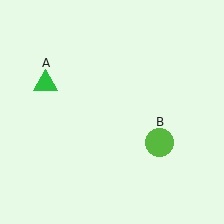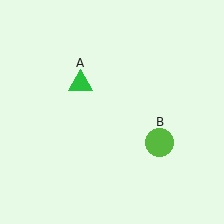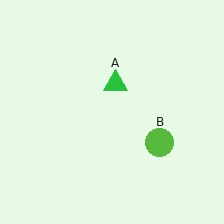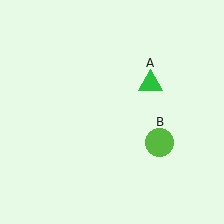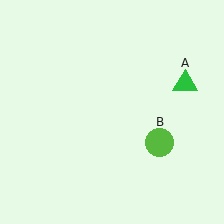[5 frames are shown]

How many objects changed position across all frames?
1 object changed position: green triangle (object A).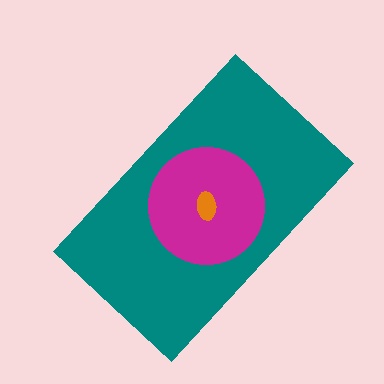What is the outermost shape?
The teal rectangle.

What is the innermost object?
The orange ellipse.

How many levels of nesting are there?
3.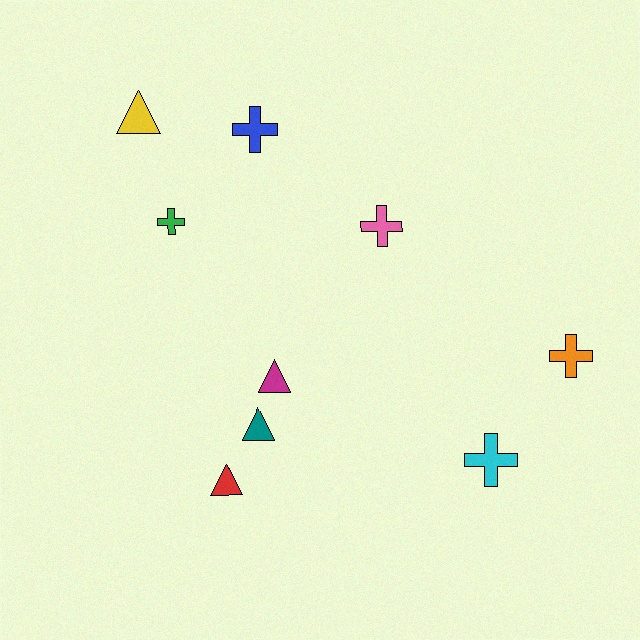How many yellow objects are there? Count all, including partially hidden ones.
There is 1 yellow object.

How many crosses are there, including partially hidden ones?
There are 5 crosses.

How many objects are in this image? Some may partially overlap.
There are 9 objects.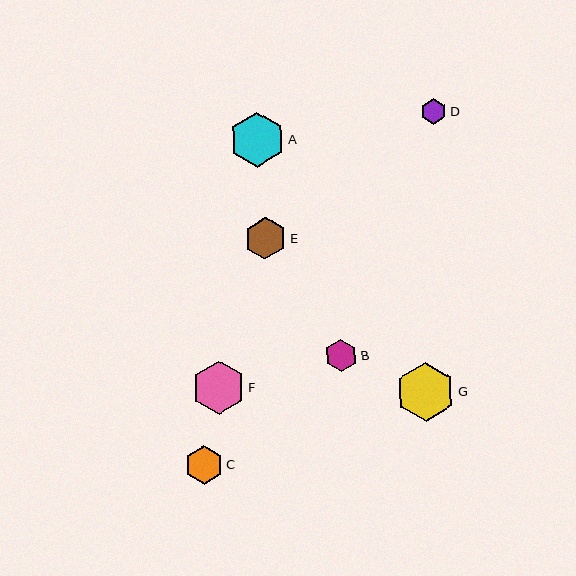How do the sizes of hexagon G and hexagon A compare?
Hexagon G and hexagon A are approximately the same size.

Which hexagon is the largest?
Hexagon G is the largest with a size of approximately 59 pixels.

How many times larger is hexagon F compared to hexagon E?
Hexagon F is approximately 1.2 times the size of hexagon E.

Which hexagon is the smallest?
Hexagon D is the smallest with a size of approximately 26 pixels.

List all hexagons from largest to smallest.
From largest to smallest: G, A, F, E, C, B, D.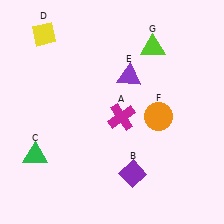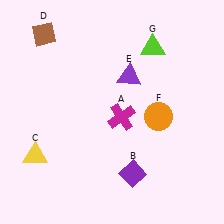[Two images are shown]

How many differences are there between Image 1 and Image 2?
There are 2 differences between the two images.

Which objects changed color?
C changed from green to yellow. D changed from yellow to brown.